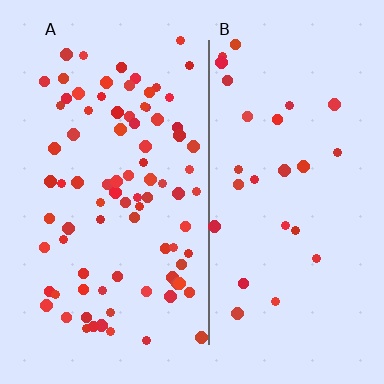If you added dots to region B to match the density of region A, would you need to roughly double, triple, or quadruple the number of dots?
Approximately triple.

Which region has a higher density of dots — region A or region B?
A (the left).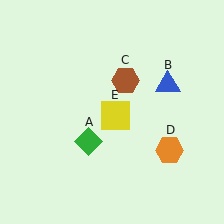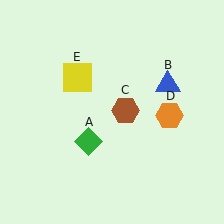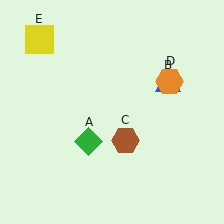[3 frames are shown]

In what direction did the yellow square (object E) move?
The yellow square (object E) moved up and to the left.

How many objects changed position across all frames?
3 objects changed position: brown hexagon (object C), orange hexagon (object D), yellow square (object E).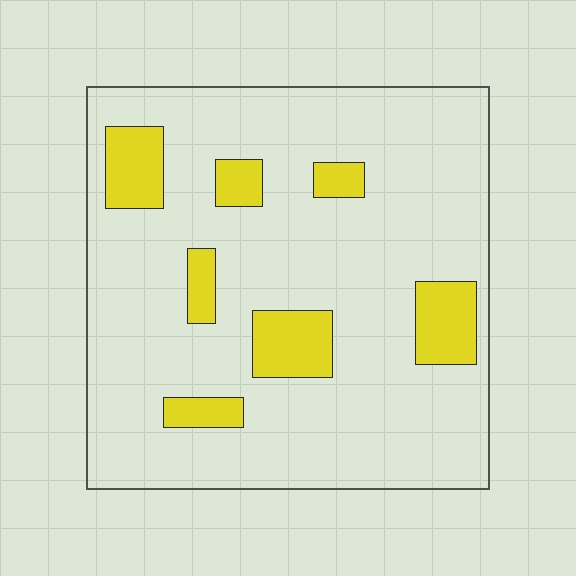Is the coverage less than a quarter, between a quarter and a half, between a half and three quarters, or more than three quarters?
Less than a quarter.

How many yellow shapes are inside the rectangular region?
7.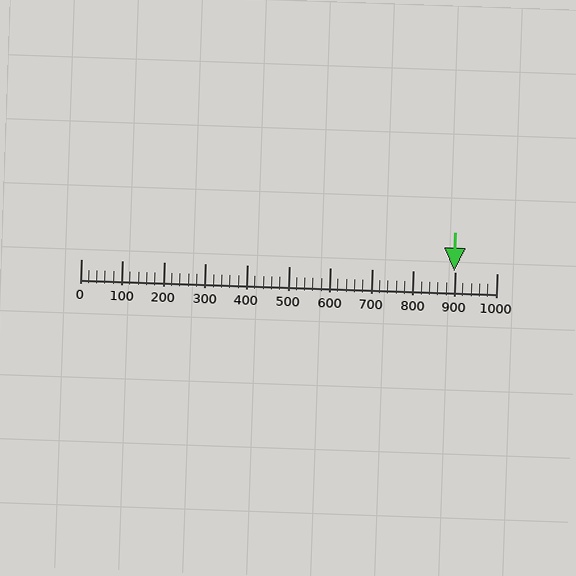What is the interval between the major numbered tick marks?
The major tick marks are spaced 100 units apart.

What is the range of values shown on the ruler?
The ruler shows values from 0 to 1000.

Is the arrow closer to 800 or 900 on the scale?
The arrow is closer to 900.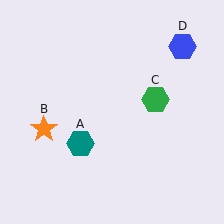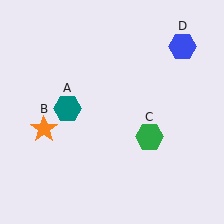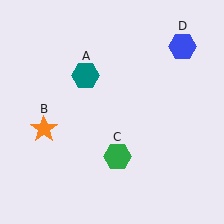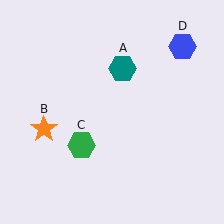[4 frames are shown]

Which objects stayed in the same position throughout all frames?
Orange star (object B) and blue hexagon (object D) remained stationary.